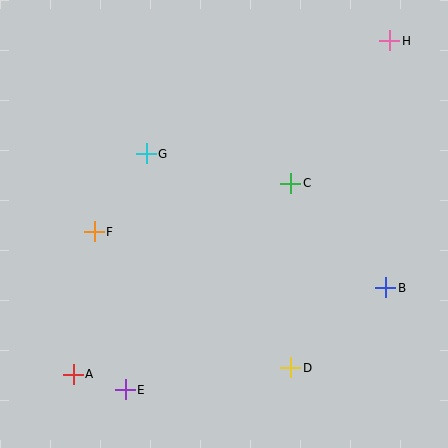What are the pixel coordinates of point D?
Point D is at (291, 368).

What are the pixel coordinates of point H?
Point H is at (390, 41).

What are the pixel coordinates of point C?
Point C is at (291, 183).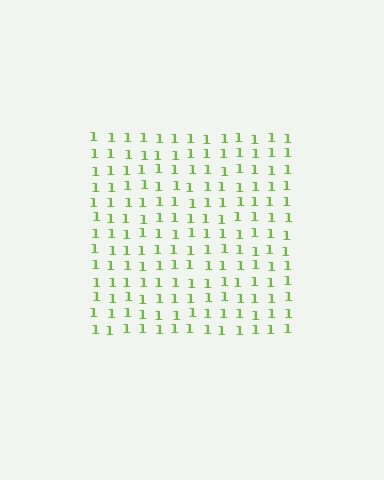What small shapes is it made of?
It is made of small digit 1's.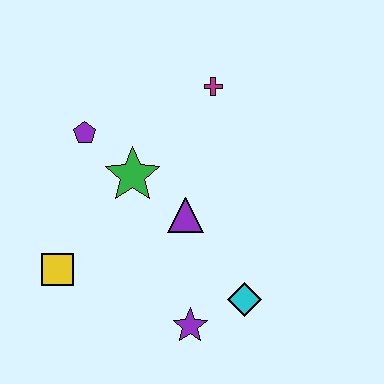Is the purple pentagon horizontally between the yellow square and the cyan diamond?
Yes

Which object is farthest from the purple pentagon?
The cyan diamond is farthest from the purple pentagon.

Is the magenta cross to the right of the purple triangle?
Yes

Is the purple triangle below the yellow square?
No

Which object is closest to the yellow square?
The green star is closest to the yellow square.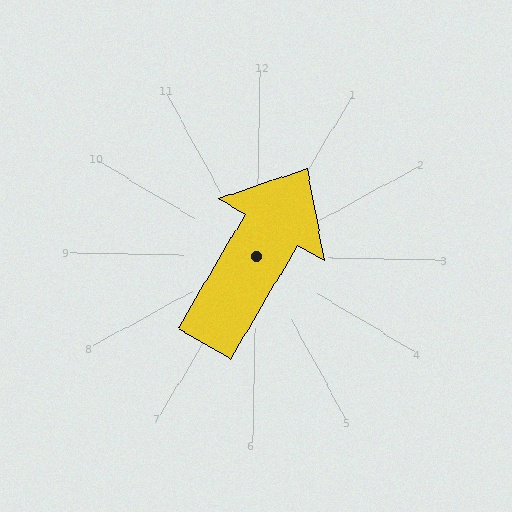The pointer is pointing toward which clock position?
Roughly 1 o'clock.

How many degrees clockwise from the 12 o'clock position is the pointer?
Approximately 29 degrees.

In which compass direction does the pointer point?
Northeast.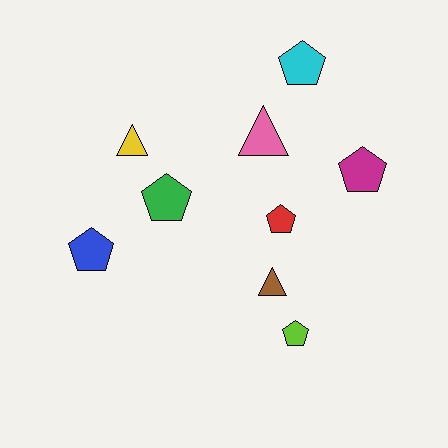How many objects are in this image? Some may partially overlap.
There are 9 objects.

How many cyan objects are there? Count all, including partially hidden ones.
There is 1 cyan object.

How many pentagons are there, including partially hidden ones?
There are 6 pentagons.